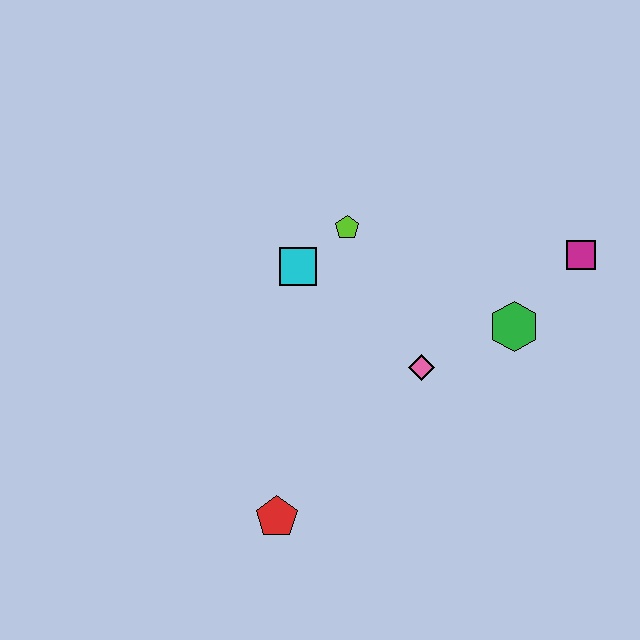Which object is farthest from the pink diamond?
The red pentagon is farthest from the pink diamond.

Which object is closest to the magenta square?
The green hexagon is closest to the magenta square.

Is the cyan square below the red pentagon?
No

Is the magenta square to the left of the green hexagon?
No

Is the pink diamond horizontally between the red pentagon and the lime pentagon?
No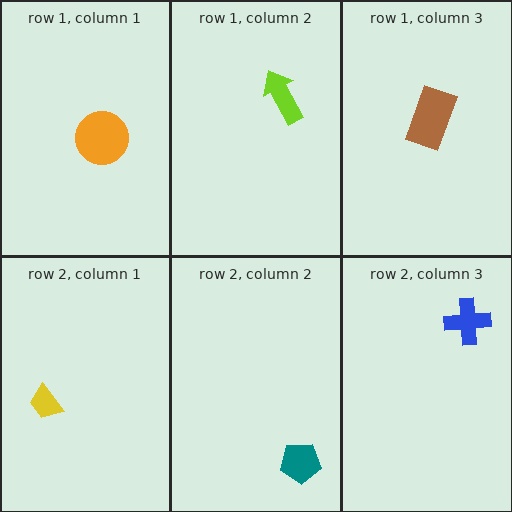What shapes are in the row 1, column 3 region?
The brown rectangle.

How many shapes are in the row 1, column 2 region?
1.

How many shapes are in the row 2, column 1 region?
1.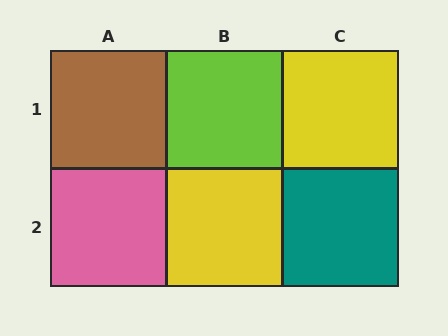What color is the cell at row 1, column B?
Lime.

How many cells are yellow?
2 cells are yellow.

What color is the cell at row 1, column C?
Yellow.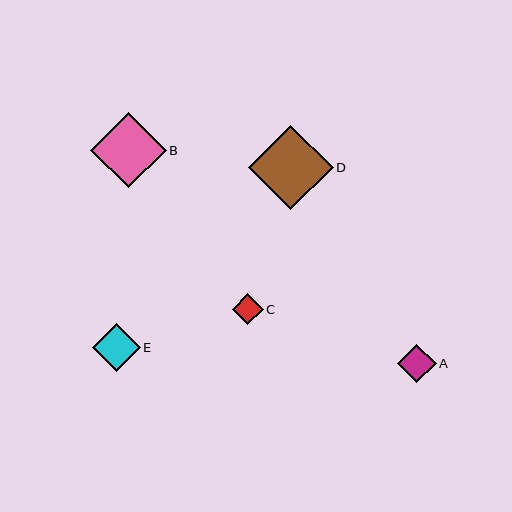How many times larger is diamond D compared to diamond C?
Diamond D is approximately 2.8 times the size of diamond C.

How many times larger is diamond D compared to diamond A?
Diamond D is approximately 2.2 times the size of diamond A.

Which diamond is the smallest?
Diamond C is the smallest with a size of approximately 30 pixels.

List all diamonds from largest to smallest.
From largest to smallest: D, B, E, A, C.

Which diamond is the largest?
Diamond D is the largest with a size of approximately 84 pixels.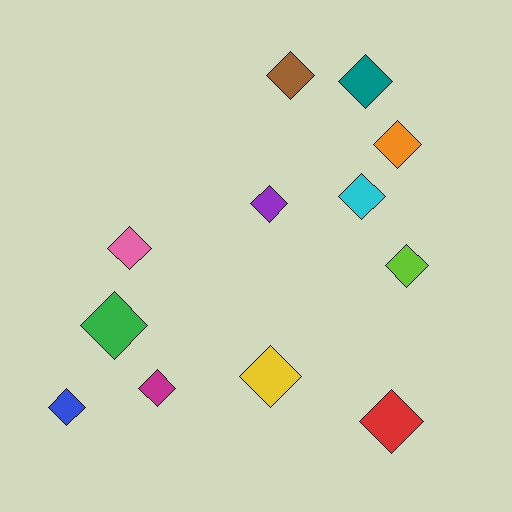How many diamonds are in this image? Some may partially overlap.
There are 12 diamonds.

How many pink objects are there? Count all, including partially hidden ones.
There is 1 pink object.